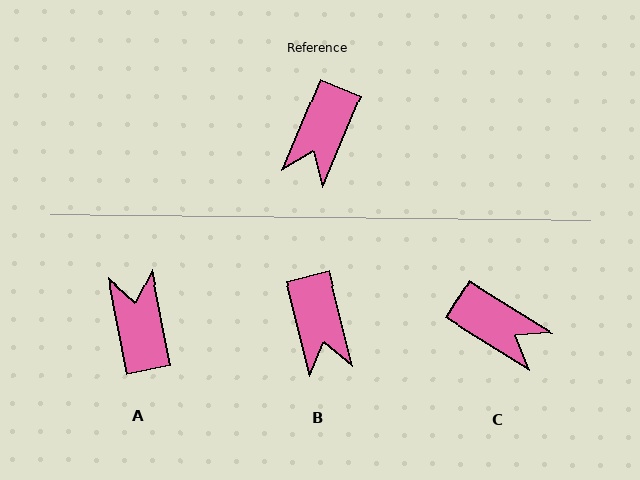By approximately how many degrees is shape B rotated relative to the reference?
Approximately 36 degrees counter-clockwise.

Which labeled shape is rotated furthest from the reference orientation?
A, about 146 degrees away.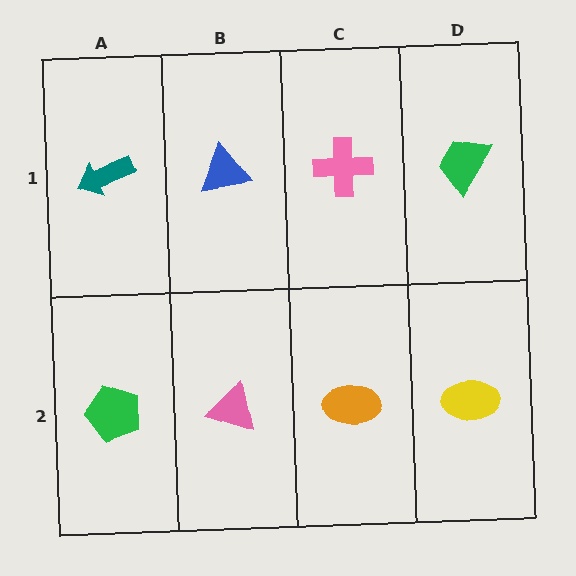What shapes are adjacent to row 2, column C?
A pink cross (row 1, column C), a pink triangle (row 2, column B), a yellow ellipse (row 2, column D).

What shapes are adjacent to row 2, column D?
A green trapezoid (row 1, column D), an orange ellipse (row 2, column C).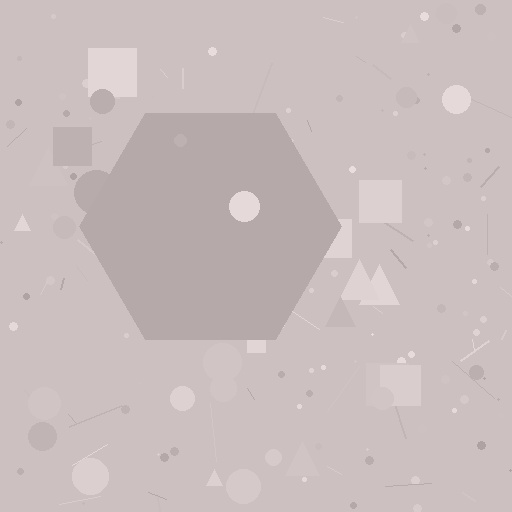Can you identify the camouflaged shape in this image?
The camouflaged shape is a hexagon.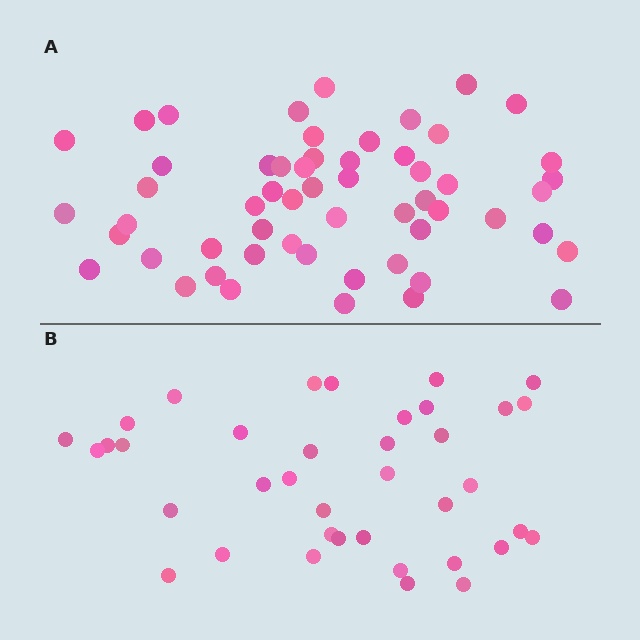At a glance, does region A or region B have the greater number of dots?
Region A (the top region) has more dots.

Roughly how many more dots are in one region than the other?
Region A has approximately 20 more dots than region B.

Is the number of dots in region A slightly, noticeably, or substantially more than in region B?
Region A has substantially more. The ratio is roughly 1.5 to 1.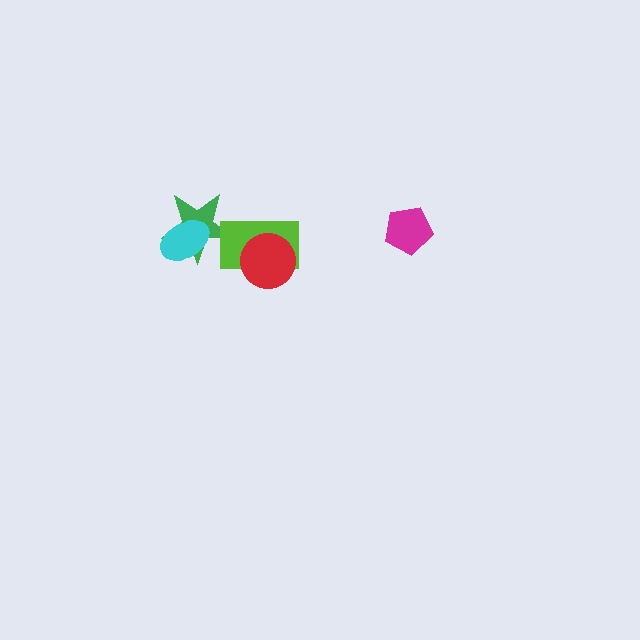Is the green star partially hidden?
Yes, it is partially covered by another shape.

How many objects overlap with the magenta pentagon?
0 objects overlap with the magenta pentagon.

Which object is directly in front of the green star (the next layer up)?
The lime rectangle is directly in front of the green star.